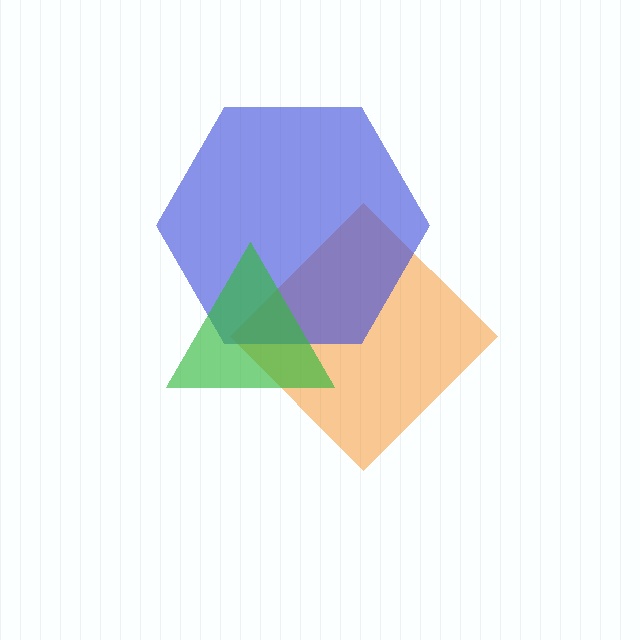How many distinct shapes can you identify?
There are 3 distinct shapes: an orange diamond, a blue hexagon, a green triangle.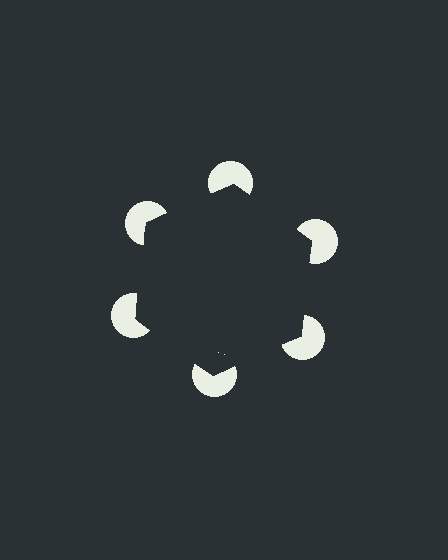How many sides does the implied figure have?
6 sides.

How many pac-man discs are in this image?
There are 6 — one at each vertex of the illusory hexagon.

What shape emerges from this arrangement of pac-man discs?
An illusory hexagon — its edges are inferred from the aligned wedge cuts in the pac-man discs, not physically drawn.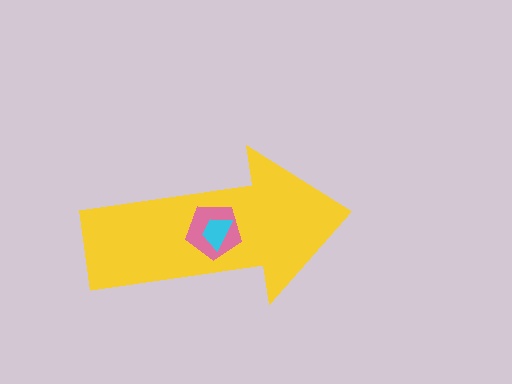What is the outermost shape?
The yellow arrow.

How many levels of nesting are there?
3.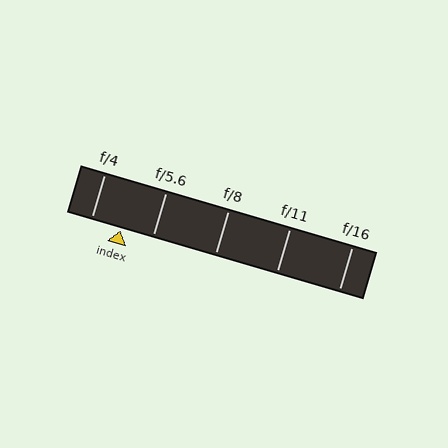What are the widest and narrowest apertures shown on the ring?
The widest aperture shown is f/4 and the narrowest is f/16.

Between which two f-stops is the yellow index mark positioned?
The index mark is between f/4 and f/5.6.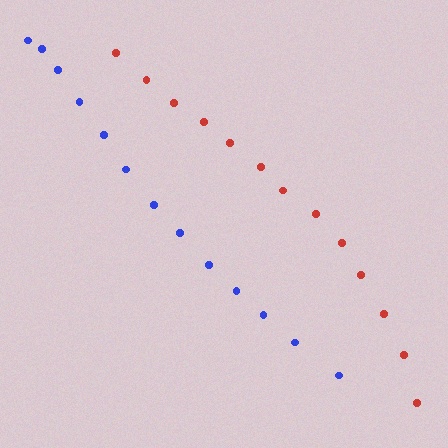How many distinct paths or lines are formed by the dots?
There are 2 distinct paths.